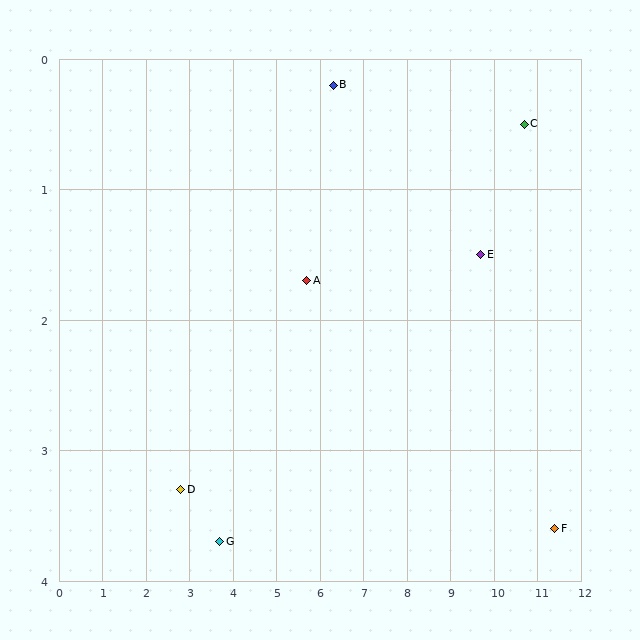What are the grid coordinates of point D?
Point D is at approximately (2.8, 3.3).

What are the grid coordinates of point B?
Point B is at approximately (6.3, 0.2).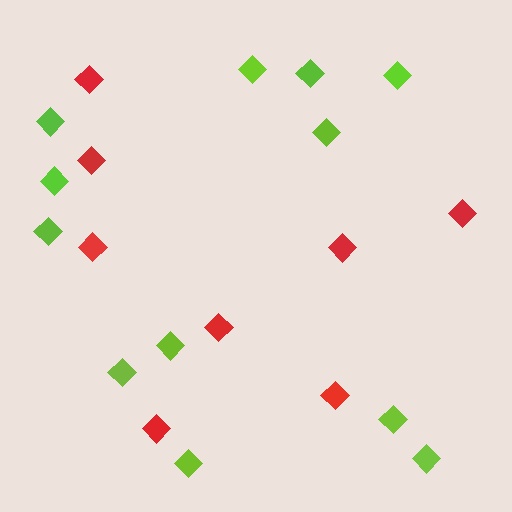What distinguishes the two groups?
There are 2 groups: one group of red diamonds (8) and one group of lime diamonds (12).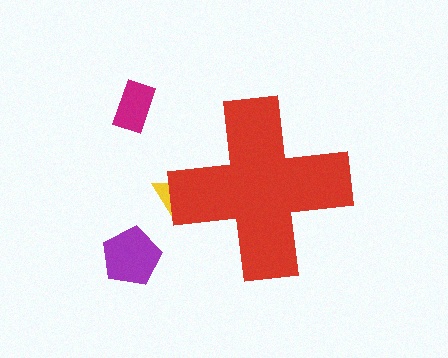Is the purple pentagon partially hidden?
No, the purple pentagon is fully visible.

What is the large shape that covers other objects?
A red cross.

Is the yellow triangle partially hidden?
Yes, the yellow triangle is partially hidden behind the red cross.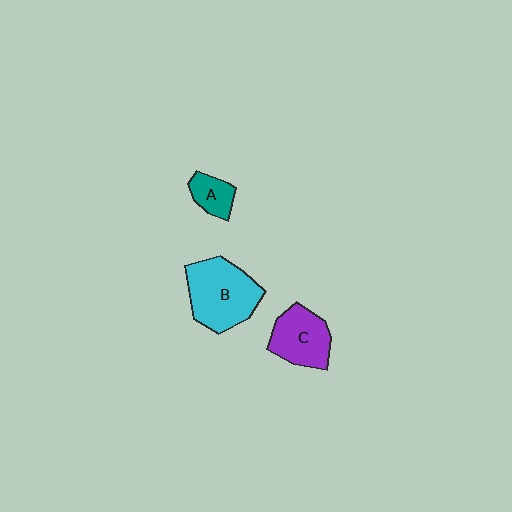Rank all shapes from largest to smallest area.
From largest to smallest: B (cyan), C (purple), A (teal).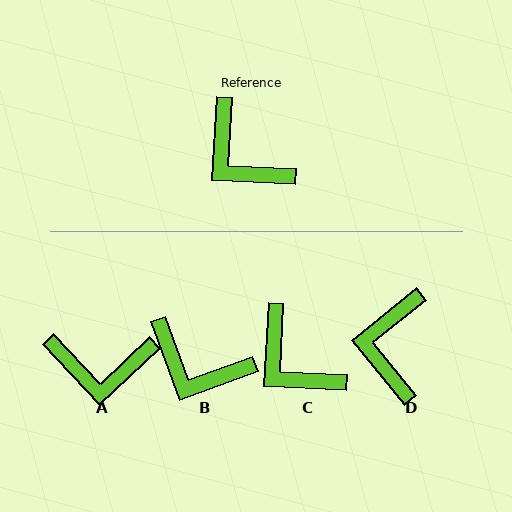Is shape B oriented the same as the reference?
No, it is off by about 23 degrees.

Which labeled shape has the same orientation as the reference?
C.